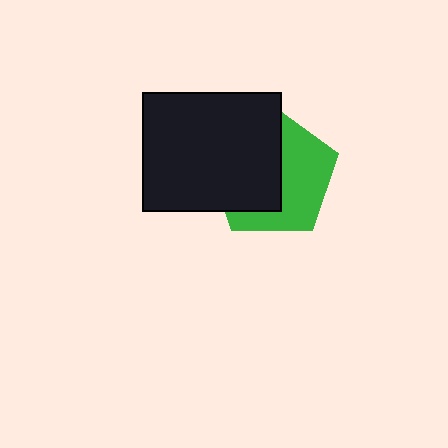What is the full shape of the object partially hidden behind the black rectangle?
The partially hidden object is a green pentagon.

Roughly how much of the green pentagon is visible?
About half of it is visible (roughly 50%).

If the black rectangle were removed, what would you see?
You would see the complete green pentagon.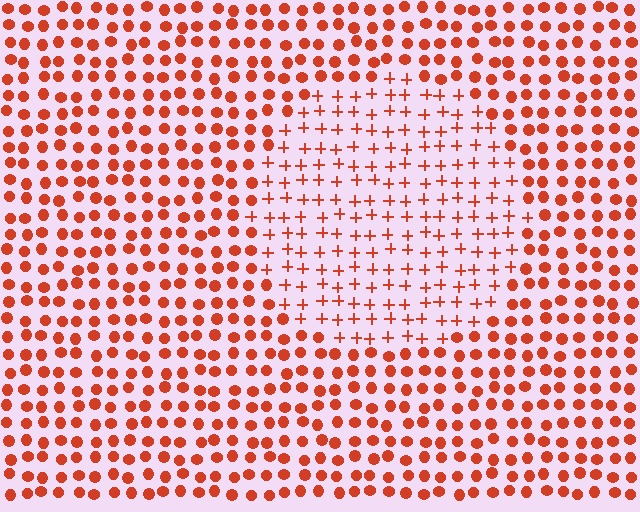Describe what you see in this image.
The image is filled with small red elements arranged in a uniform grid. A circle-shaped region contains plus signs, while the surrounding area contains circles. The boundary is defined purely by the change in element shape.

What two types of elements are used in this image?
The image uses plus signs inside the circle region and circles outside it.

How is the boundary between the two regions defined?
The boundary is defined by a change in element shape: plus signs inside vs. circles outside. All elements share the same color and spacing.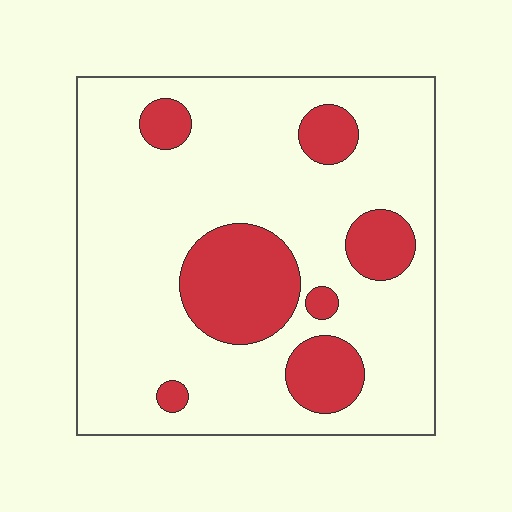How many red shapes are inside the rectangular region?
7.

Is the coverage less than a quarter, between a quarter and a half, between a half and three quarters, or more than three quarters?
Less than a quarter.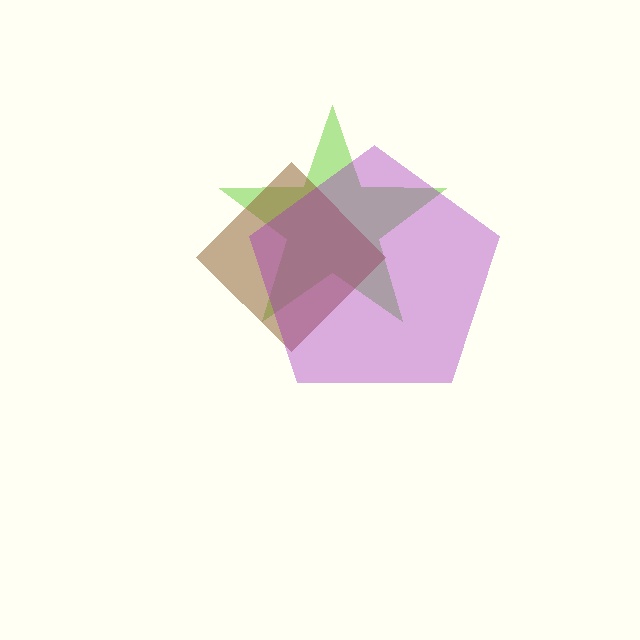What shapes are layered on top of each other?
The layered shapes are: a lime star, a brown diamond, a purple pentagon.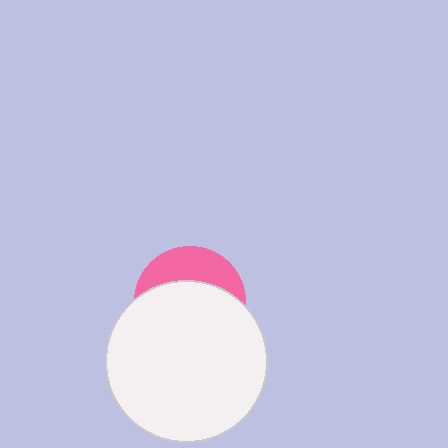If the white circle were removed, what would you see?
You would see the complete pink circle.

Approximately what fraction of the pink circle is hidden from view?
Roughly 67% of the pink circle is hidden behind the white circle.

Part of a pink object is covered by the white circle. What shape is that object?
It is a circle.